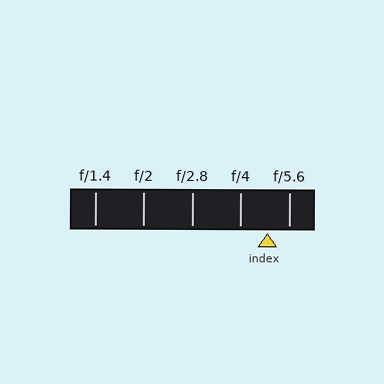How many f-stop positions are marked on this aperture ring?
There are 5 f-stop positions marked.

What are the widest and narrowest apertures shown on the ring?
The widest aperture shown is f/1.4 and the narrowest is f/5.6.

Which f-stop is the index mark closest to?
The index mark is closest to f/5.6.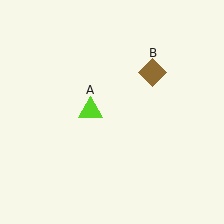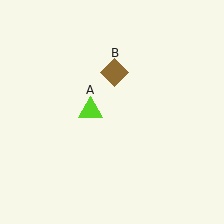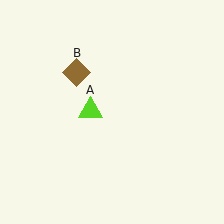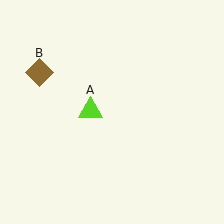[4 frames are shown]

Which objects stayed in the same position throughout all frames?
Lime triangle (object A) remained stationary.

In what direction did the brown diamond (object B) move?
The brown diamond (object B) moved left.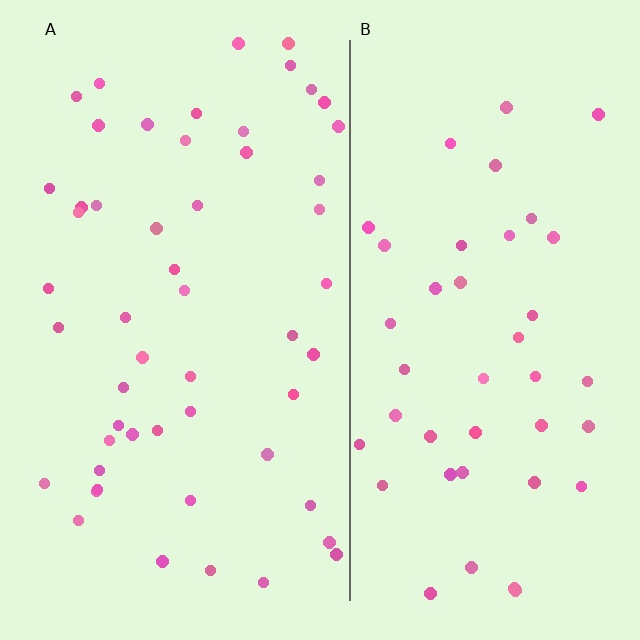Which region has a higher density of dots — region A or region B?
A (the left).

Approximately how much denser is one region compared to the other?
Approximately 1.2× — region A over region B.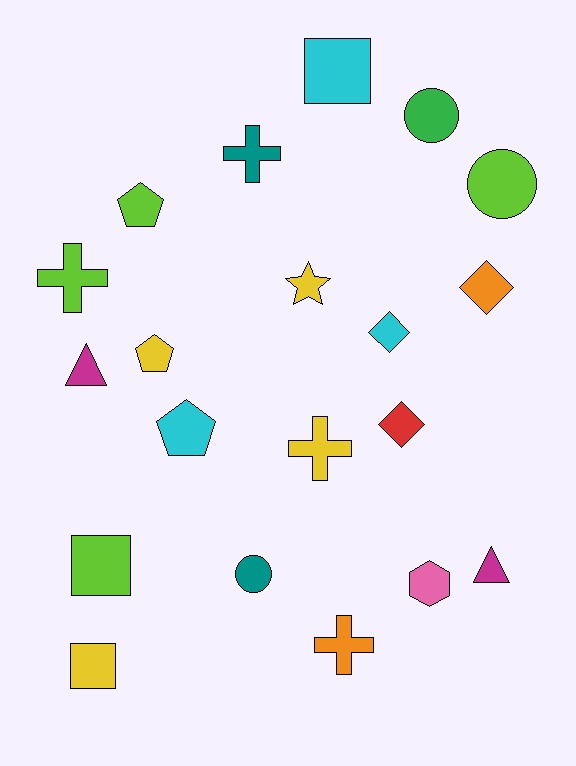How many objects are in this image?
There are 20 objects.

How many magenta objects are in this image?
There are 2 magenta objects.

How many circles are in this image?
There are 3 circles.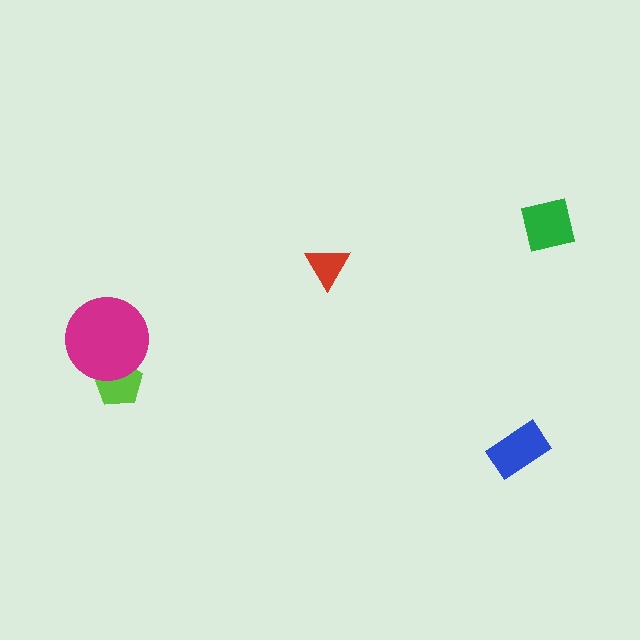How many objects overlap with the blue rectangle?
0 objects overlap with the blue rectangle.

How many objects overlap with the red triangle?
0 objects overlap with the red triangle.